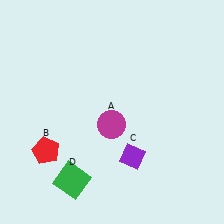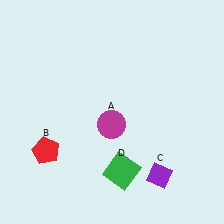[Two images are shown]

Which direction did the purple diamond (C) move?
The purple diamond (C) moved right.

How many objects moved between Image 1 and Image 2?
2 objects moved between the two images.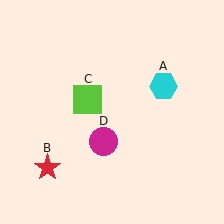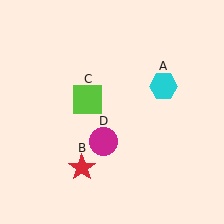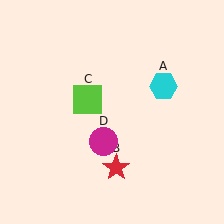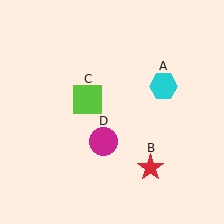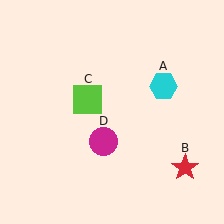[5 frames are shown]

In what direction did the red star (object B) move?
The red star (object B) moved right.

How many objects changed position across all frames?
1 object changed position: red star (object B).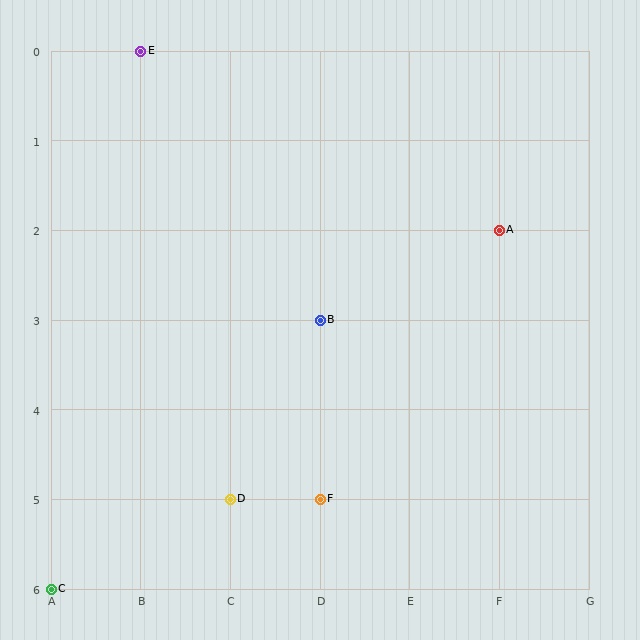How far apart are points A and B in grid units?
Points A and B are 2 columns and 1 row apart (about 2.2 grid units diagonally).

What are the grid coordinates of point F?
Point F is at grid coordinates (D, 5).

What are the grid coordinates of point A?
Point A is at grid coordinates (F, 2).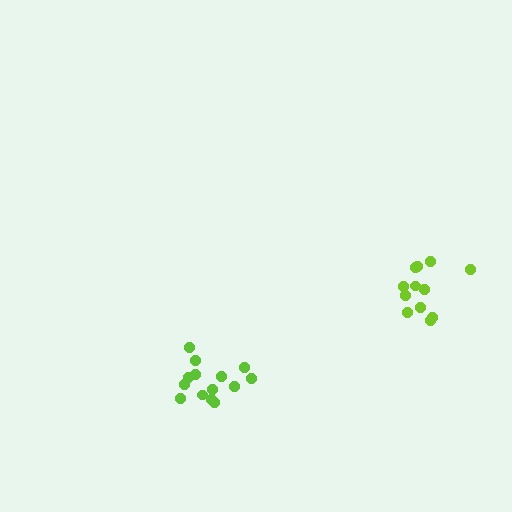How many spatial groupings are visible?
There are 2 spatial groupings.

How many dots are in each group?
Group 1: 12 dots, Group 2: 14 dots (26 total).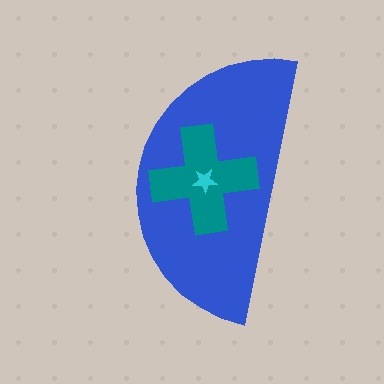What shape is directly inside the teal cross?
The cyan star.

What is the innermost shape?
The cyan star.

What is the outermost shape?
The blue semicircle.